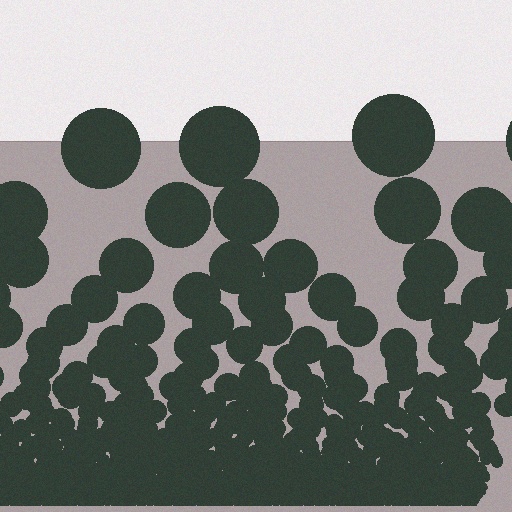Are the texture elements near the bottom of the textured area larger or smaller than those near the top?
Smaller. The gradient is inverted — elements near the bottom are smaller and denser.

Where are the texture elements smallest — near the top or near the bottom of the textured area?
Near the bottom.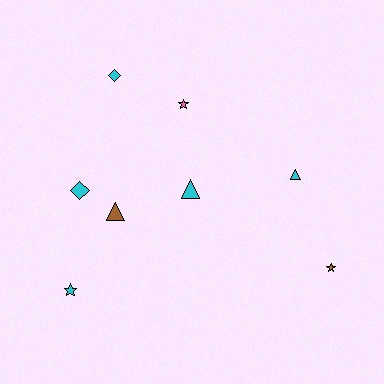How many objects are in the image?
There are 8 objects.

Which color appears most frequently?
Cyan, with 5 objects.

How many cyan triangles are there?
There are 2 cyan triangles.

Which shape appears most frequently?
Star, with 3 objects.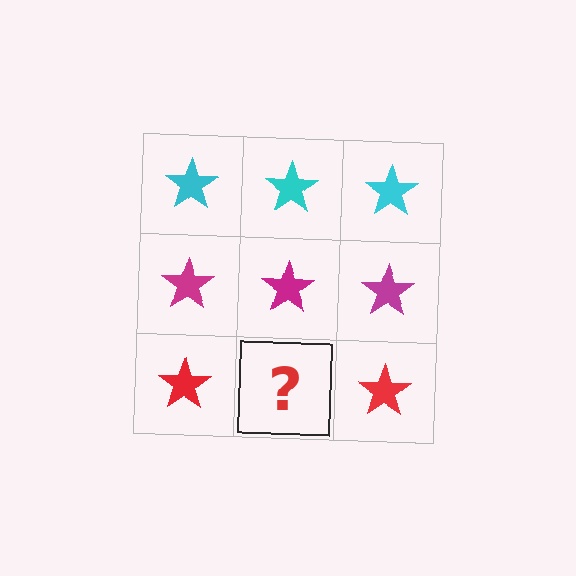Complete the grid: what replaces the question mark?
The question mark should be replaced with a red star.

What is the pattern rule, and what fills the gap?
The rule is that each row has a consistent color. The gap should be filled with a red star.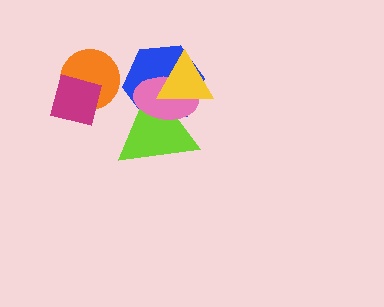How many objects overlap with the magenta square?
1 object overlaps with the magenta square.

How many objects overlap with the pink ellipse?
3 objects overlap with the pink ellipse.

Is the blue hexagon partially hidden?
Yes, it is partially covered by another shape.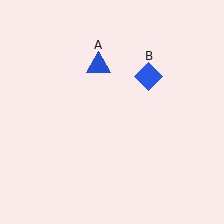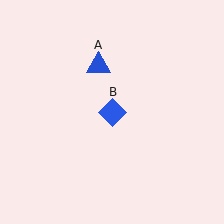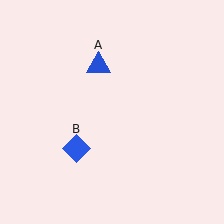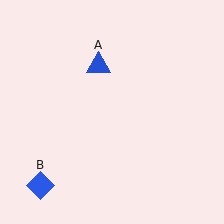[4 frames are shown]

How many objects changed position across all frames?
1 object changed position: blue diamond (object B).